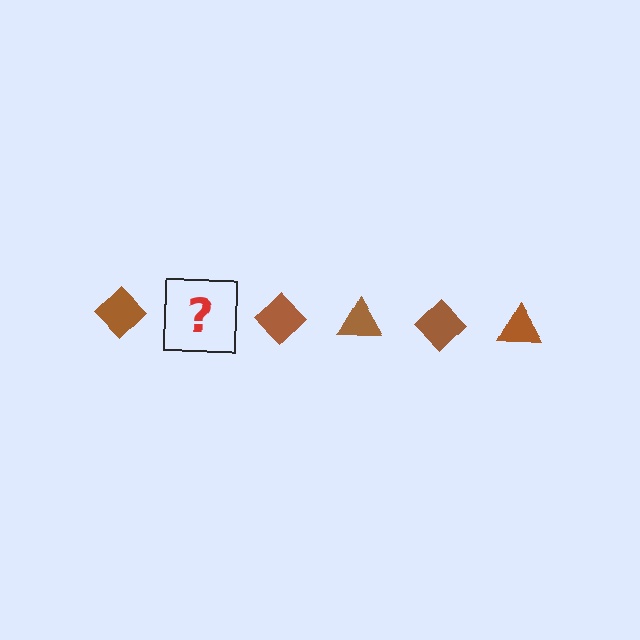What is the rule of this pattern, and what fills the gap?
The rule is that the pattern cycles through diamond, triangle shapes in brown. The gap should be filled with a brown triangle.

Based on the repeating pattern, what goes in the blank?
The blank should be a brown triangle.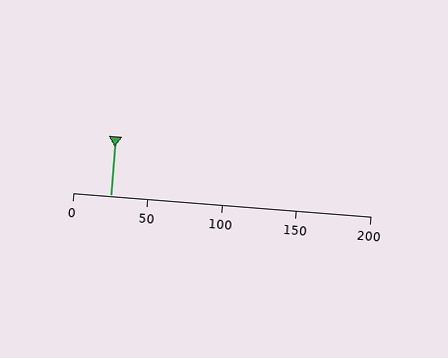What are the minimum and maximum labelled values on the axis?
The axis runs from 0 to 200.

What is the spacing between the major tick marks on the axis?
The major ticks are spaced 50 apart.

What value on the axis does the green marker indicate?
The marker indicates approximately 25.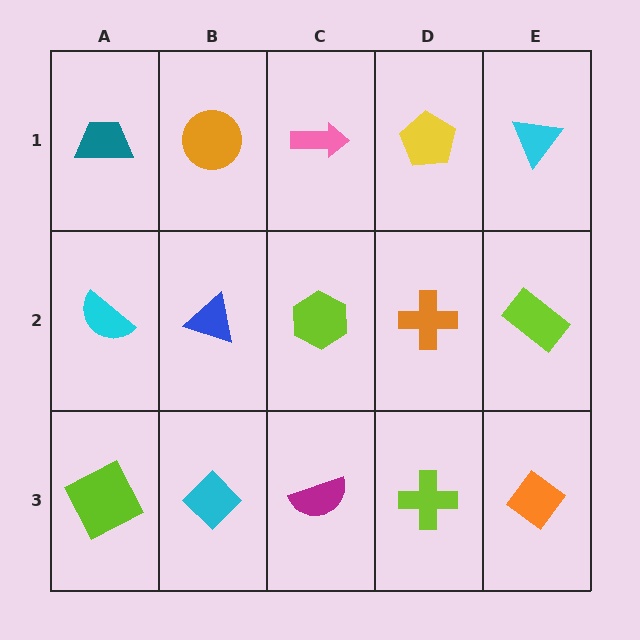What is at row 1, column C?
A pink arrow.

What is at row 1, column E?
A cyan triangle.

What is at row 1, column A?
A teal trapezoid.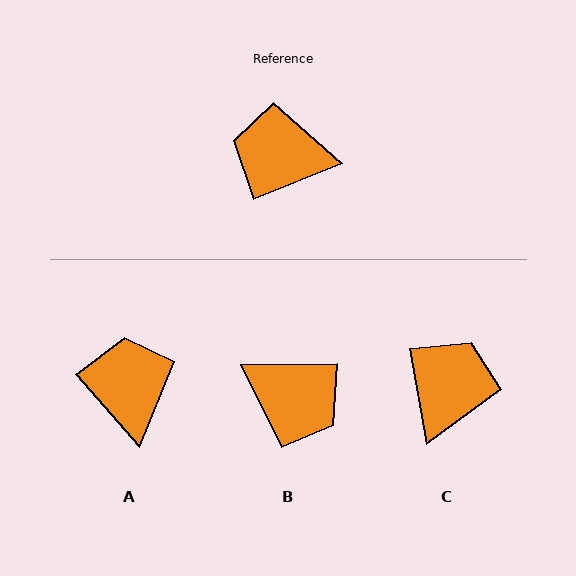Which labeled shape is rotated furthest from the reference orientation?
B, about 158 degrees away.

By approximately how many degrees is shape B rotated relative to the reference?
Approximately 158 degrees counter-clockwise.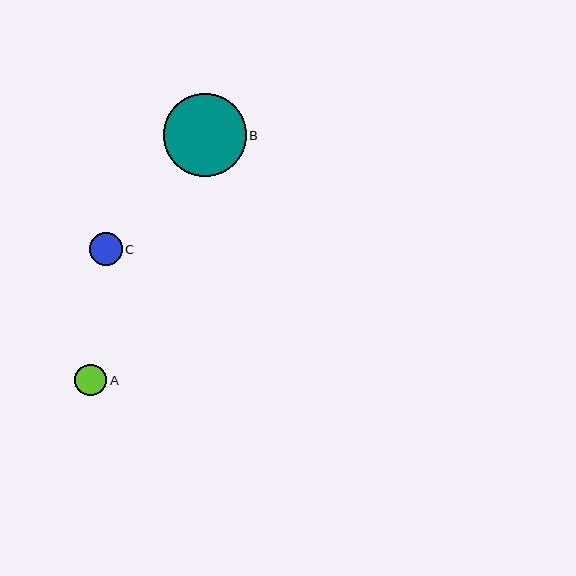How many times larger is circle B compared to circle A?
Circle B is approximately 2.6 times the size of circle A.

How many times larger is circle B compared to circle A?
Circle B is approximately 2.6 times the size of circle A.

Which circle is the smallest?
Circle A is the smallest with a size of approximately 32 pixels.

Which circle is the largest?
Circle B is the largest with a size of approximately 83 pixels.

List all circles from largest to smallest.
From largest to smallest: B, C, A.